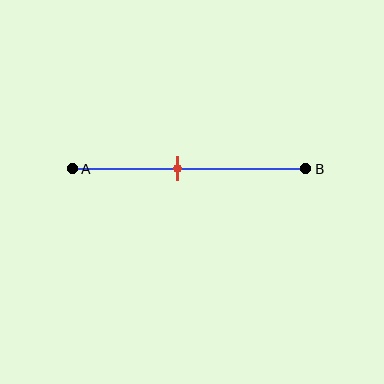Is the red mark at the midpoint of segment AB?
No, the mark is at about 45% from A, not at the 50% midpoint.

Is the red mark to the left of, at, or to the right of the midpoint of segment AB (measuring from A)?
The red mark is to the left of the midpoint of segment AB.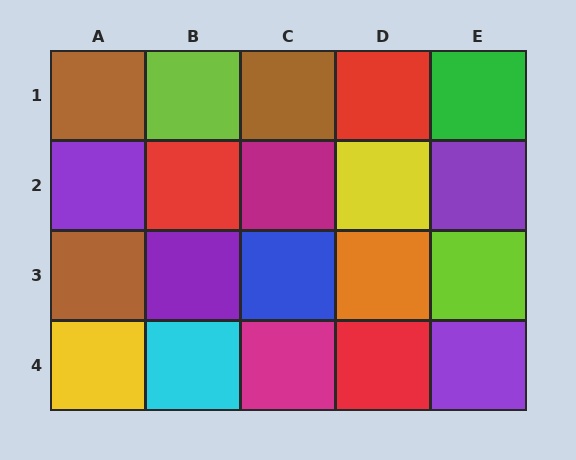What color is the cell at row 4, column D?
Red.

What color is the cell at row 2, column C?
Magenta.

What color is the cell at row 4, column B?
Cyan.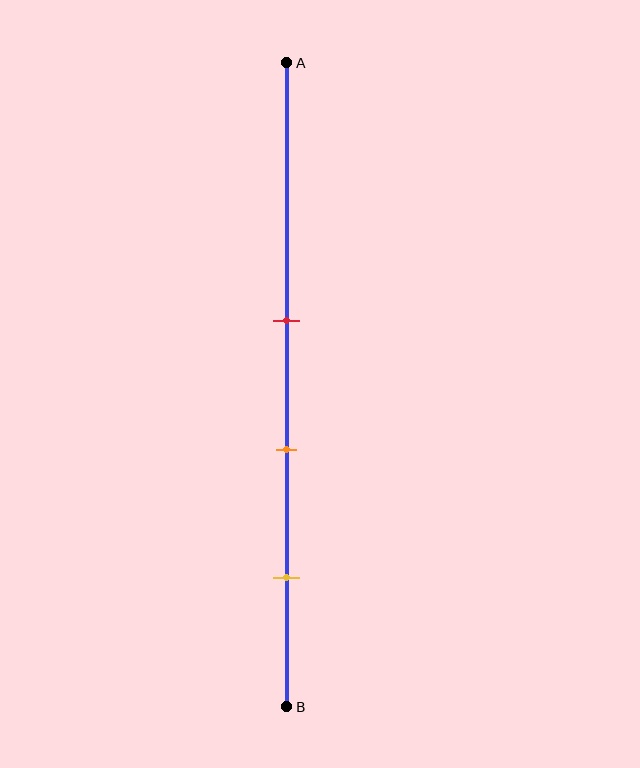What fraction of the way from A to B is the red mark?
The red mark is approximately 40% (0.4) of the way from A to B.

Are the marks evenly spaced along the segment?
Yes, the marks are approximately evenly spaced.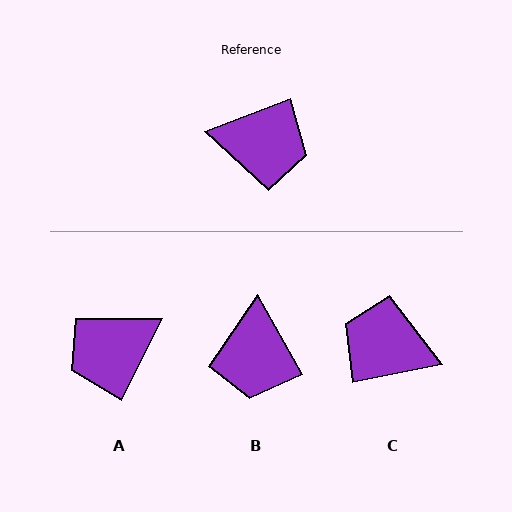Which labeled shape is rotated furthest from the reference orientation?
C, about 171 degrees away.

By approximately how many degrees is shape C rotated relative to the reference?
Approximately 171 degrees counter-clockwise.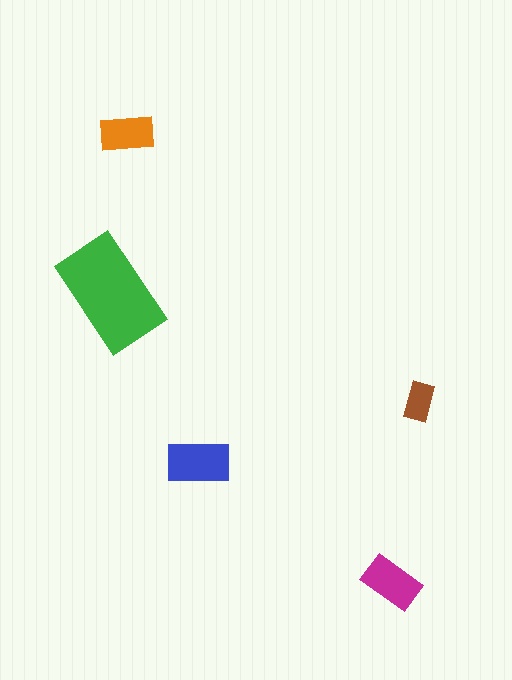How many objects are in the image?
There are 5 objects in the image.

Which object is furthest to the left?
The green rectangle is leftmost.